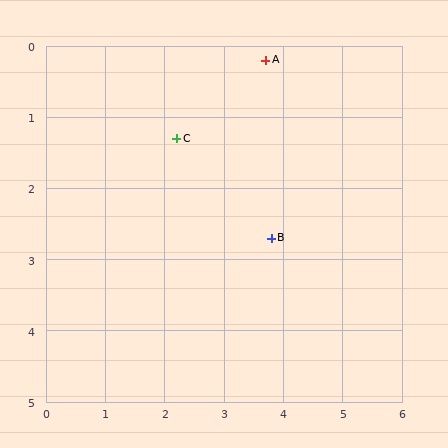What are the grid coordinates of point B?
Point B is at approximately (3.8, 2.7).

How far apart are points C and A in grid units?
Points C and A are about 1.9 grid units apart.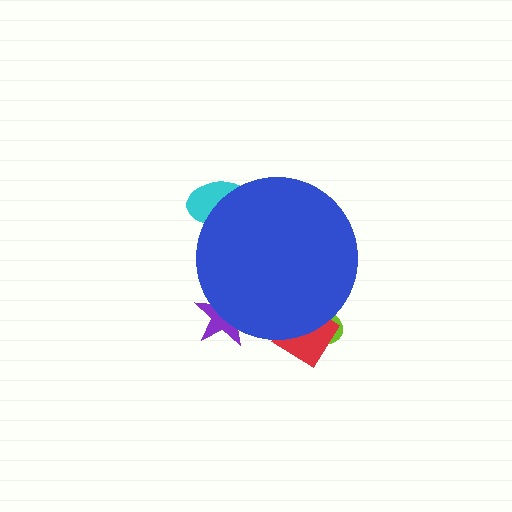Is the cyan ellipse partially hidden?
Yes, the cyan ellipse is partially hidden behind the blue circle.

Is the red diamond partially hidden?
Yes, the red diamond is partially hidden behind the blue circle.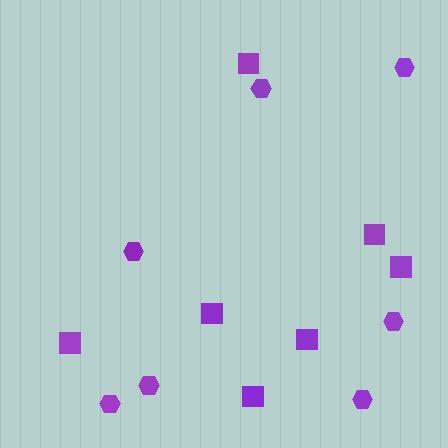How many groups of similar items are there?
There are 2 groups: one group of squares (7) and one group of hexagons (7).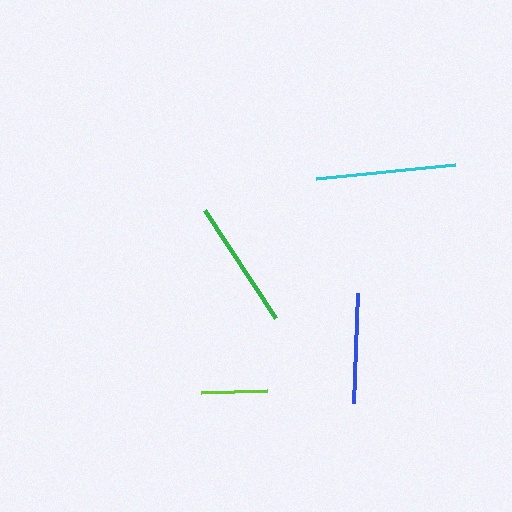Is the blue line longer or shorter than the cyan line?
The cyan line is longer than the blue line.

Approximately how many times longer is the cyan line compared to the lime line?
The cyan line is approximately 2.1 times the length of the lime line.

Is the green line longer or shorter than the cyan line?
The cyan line is longer than the green line.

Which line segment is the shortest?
The lime line is the shortest at approximately 66 pixels.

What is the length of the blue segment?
The blue segment is approximately 110 pixels long.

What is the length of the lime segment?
The lime segment is approximately 66 pixels long.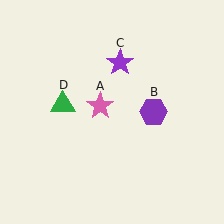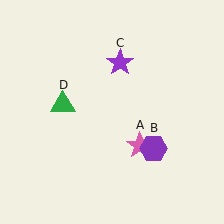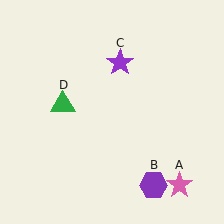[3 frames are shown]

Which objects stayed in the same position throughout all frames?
Purple star (object C) and green triangle (object D) remained stationary.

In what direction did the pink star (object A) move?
The pink star (object A) moved down and to the right.